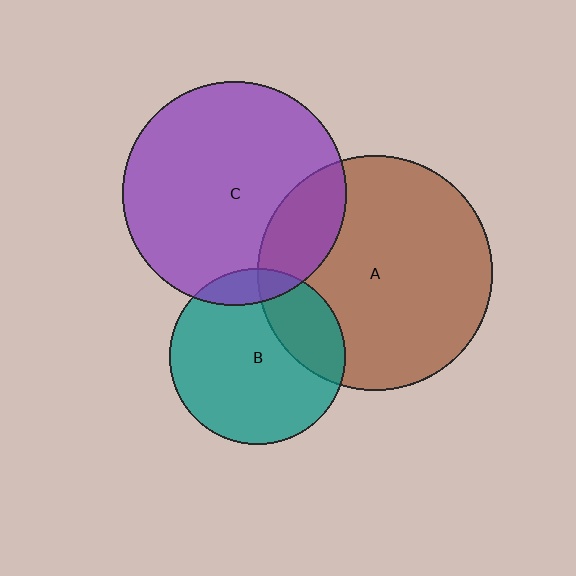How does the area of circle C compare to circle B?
Approximately 1.6 times.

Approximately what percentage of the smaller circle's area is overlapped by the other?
Approximately 25%.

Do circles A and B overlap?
Yes.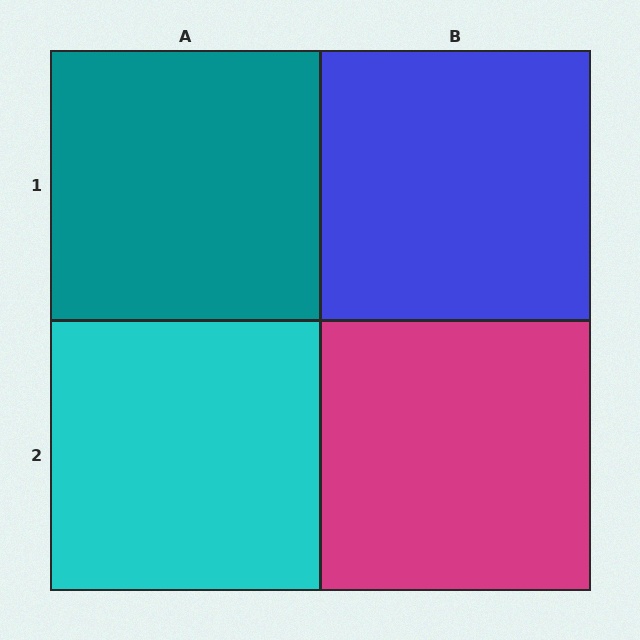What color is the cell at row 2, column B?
Magenta.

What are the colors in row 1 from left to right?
Teal, blue.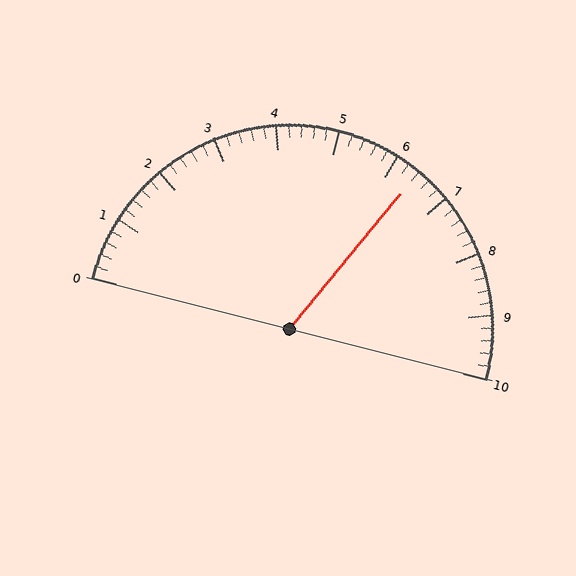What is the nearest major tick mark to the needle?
The nearest major tick mark is 6.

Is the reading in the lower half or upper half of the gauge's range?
The reading is in the upper half of the range (0 to 10).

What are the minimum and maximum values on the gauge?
The gauge ranges from 0 to 10.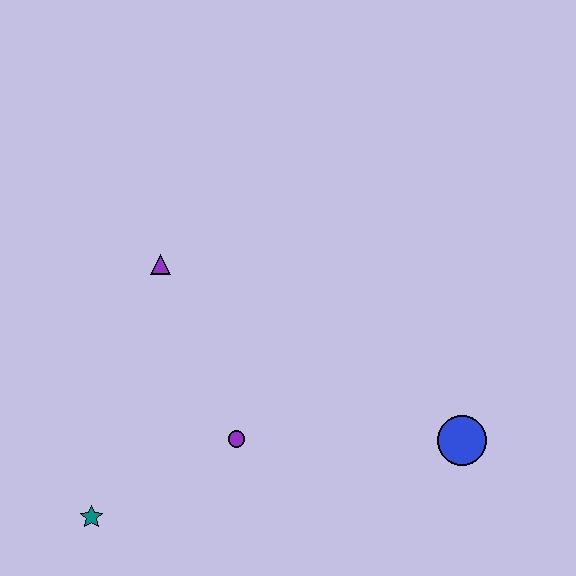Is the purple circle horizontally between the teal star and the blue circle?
Yes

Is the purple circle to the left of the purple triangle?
No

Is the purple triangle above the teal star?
Yes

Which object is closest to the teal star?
The purple circle is closest to the teal star.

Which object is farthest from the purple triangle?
The blue circle is farthest from the purple triangle.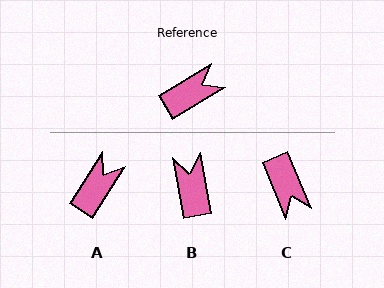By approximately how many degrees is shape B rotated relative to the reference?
Approximately 69 degrees counter-clockwise.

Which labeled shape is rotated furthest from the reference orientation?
C, about 98 degrees away.